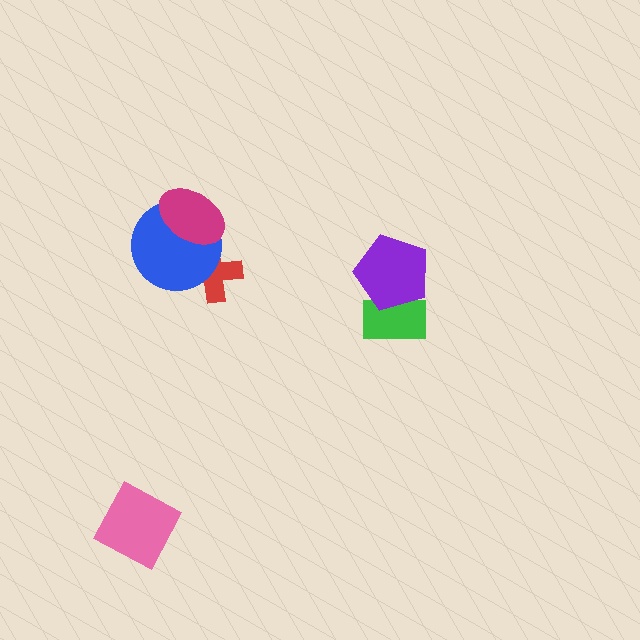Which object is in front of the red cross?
The blue circle is in front of the red cross.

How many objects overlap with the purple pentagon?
1 object overlaps with the purple pentagon.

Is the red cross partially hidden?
Yes, it is partially covered by another shape.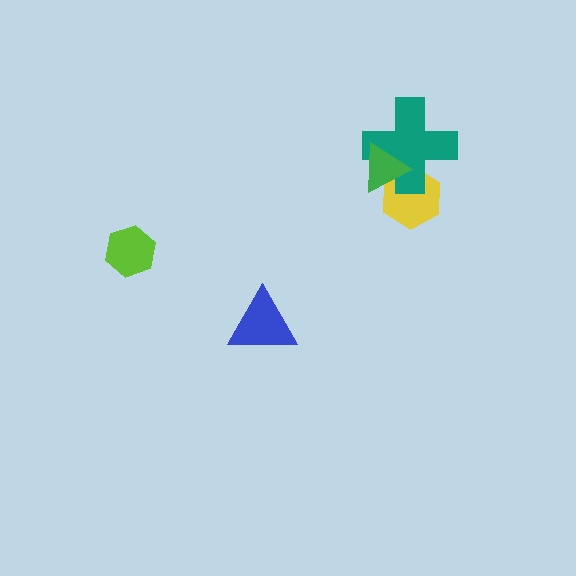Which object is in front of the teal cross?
The green triangle is in front of the teal cross.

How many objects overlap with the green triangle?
2 objects overlap with the green triangle.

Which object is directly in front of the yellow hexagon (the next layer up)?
The teal cross is directly in front of the yellow hexagon.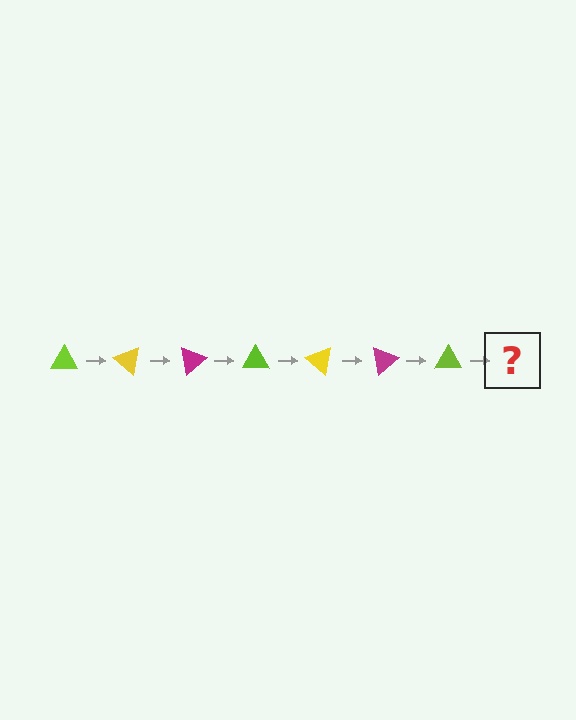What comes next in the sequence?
The next element should be a yellow triangle, rotated 280 degrees from the start.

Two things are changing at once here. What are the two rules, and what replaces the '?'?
The two rules are that it rotates 40 degrees each step and the color cycles through lime, yellow, and magenta. The '?' should be a yellow triangle, rotated 280 degrees from the start.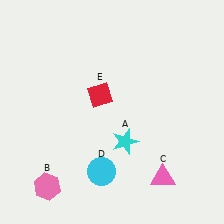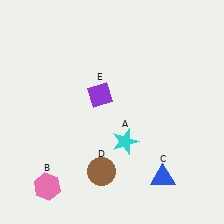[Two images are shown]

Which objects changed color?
C changed from pink to blue. D changed from cyan to brown. E changed from red to purple.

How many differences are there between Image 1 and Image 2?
There are 3 differences between the two images.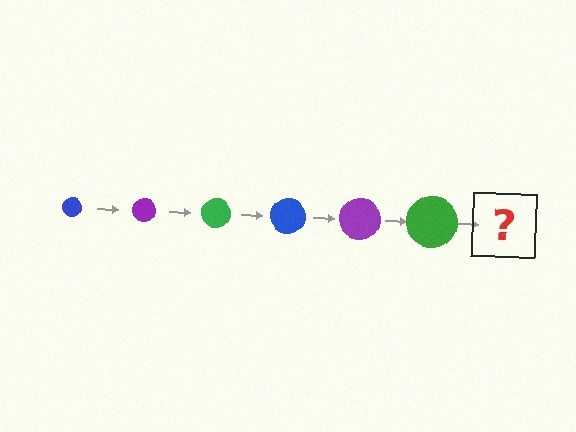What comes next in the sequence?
The next element should be a blue circle, larger than the previous one.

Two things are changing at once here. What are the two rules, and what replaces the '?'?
The two rules are that the circle grows larger each step and the color cycles through blue, purple, and green. The '?' should be a blue circle, larger than the previous one.